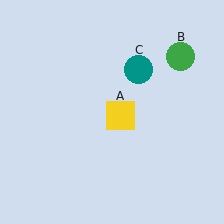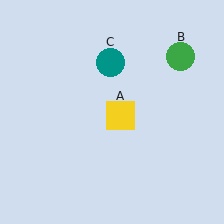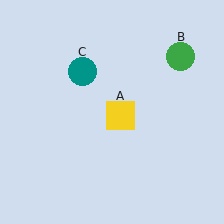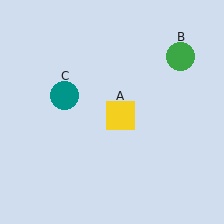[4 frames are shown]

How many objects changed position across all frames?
1 object changed position: teal circle (object C).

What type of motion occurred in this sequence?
The teal circle (object C) rotated counterclockwise around the center of the scene.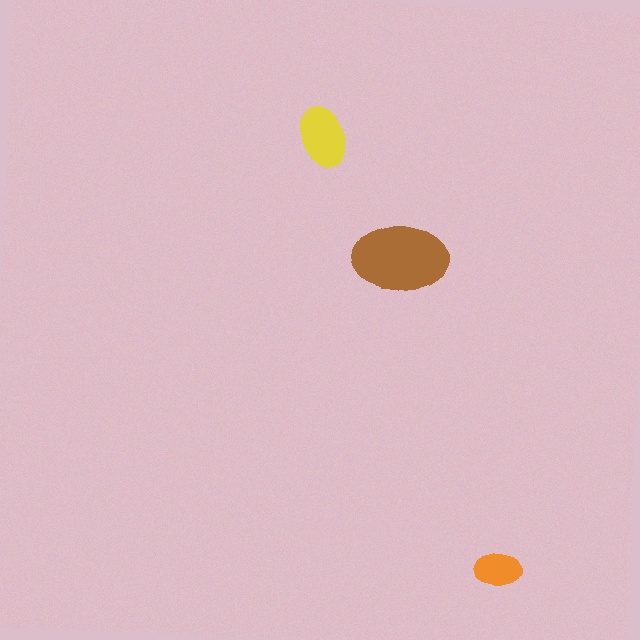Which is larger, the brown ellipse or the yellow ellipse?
The brown one.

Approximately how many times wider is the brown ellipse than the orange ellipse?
About 2 times wider.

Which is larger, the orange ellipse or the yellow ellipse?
The yellow one.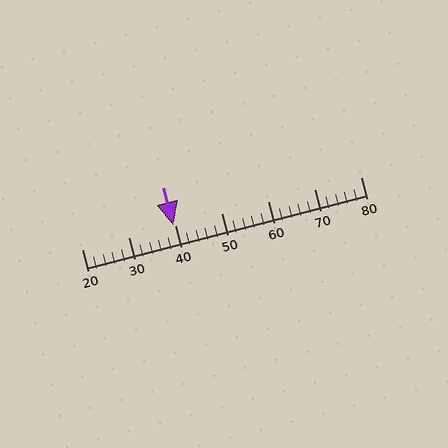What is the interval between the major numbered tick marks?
The major tick marks are spaced 10 units apart.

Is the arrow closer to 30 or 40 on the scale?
The arrow is closer to 40.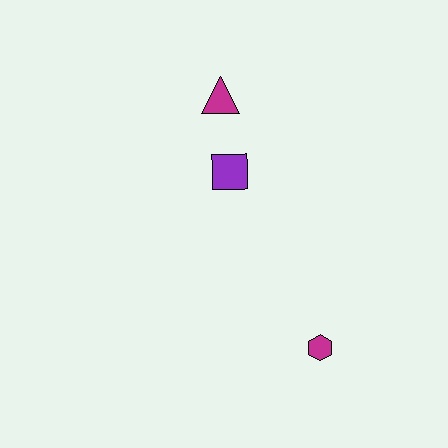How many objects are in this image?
There are 3 objects.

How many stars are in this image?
There are no stars.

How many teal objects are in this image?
There are no teal objects.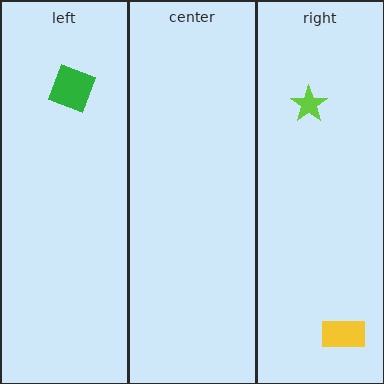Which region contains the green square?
The left region.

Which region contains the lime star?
The right region.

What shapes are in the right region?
The lime star, the yellow rectangle.